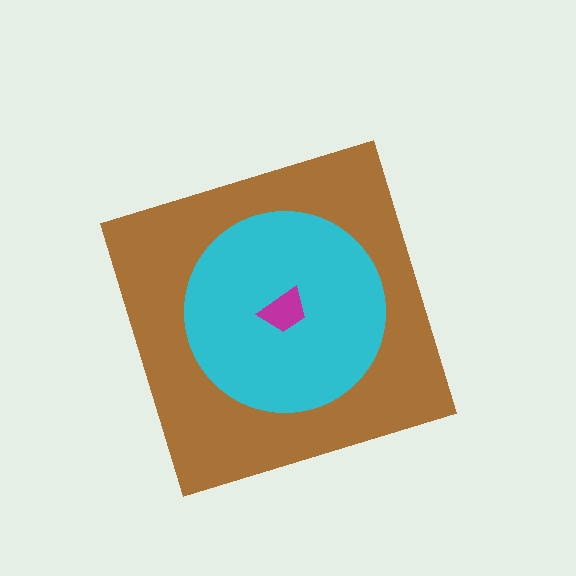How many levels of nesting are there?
3.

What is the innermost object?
The magenta trapezoid.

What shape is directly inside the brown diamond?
The cyan circle.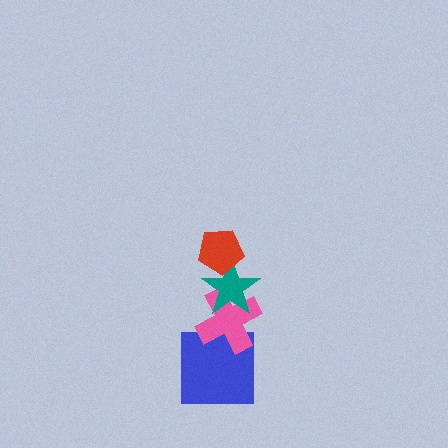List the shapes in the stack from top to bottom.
From top to bottom: the red pentagon, the teal star, the pink cross, the blue square.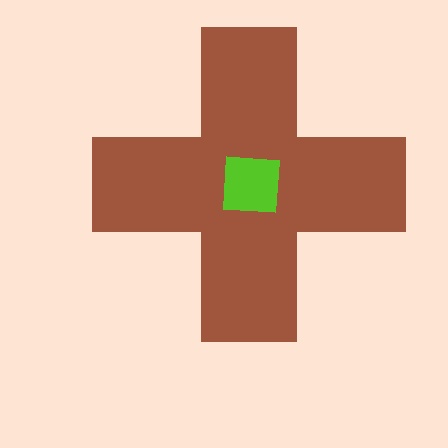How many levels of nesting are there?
2.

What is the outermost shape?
The brown cross.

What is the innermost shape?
The lime square.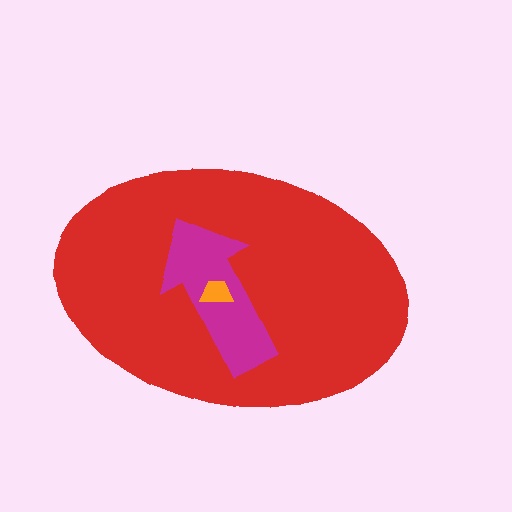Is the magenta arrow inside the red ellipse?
Yes.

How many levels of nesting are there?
3.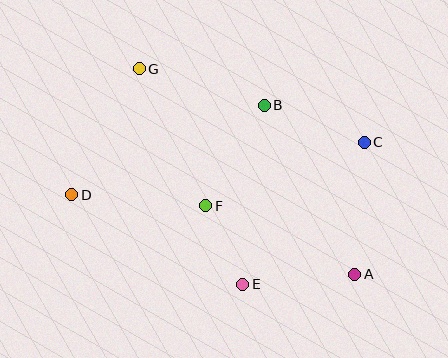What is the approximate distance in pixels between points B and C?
The distance between B and C is approximately 107 pixels.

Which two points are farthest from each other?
Points A and G are farthest from each other.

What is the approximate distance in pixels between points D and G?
The distance between D and G is approximately 143 pixels.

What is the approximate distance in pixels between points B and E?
The distance between B and E is approximately 180 pixels.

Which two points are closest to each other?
Points E and F are closest to each other.